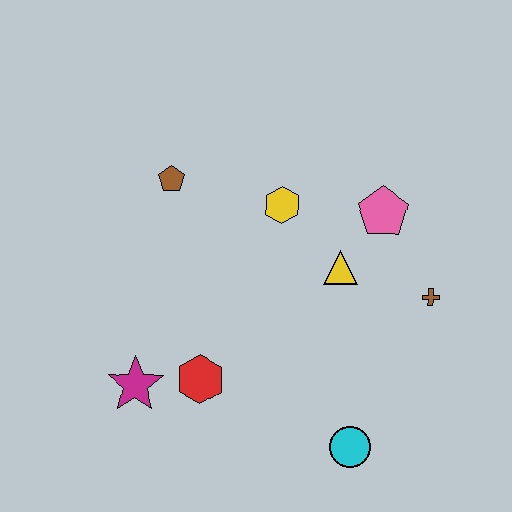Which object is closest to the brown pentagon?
The yellow hexagon is closest to the brown pentagon.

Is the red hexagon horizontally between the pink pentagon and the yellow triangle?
No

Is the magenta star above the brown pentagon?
No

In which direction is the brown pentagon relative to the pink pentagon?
The brown pentagon is to the left of the pink pentagon.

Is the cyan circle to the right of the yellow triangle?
Yes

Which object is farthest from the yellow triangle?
The magenta star is farthest from the yellow triangle.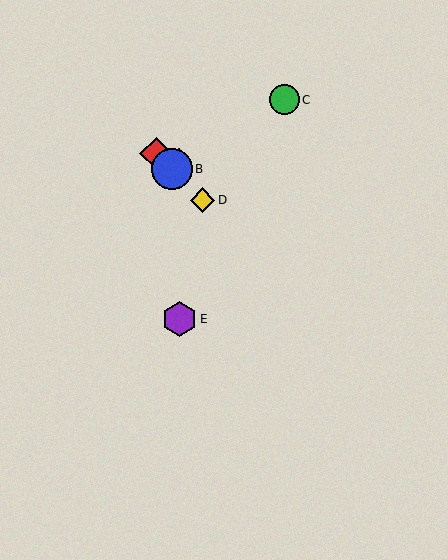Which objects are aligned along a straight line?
Objects A, B, D are aligned along a straight line.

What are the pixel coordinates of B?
Object B is at (172, 169).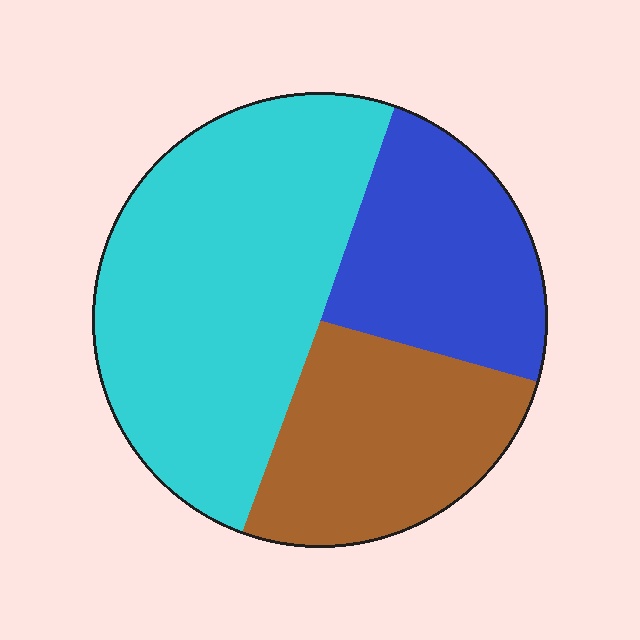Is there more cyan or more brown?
Cyan.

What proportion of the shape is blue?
Blue covers roughly 25% of the shape.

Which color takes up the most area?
Cyan, at roughly 50%.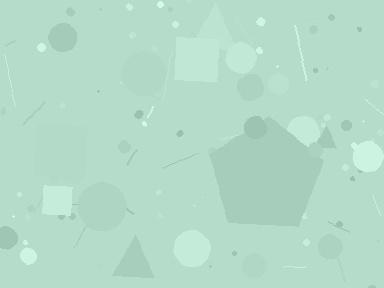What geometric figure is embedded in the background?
A pentagon is embedded in the background.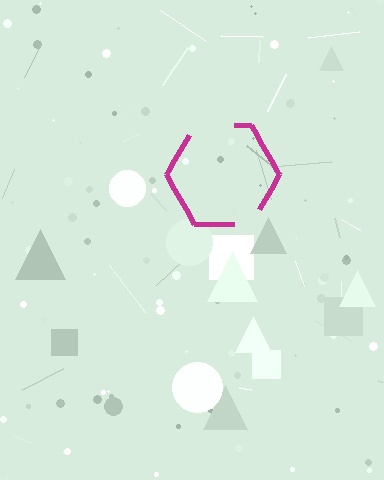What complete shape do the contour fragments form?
The contour fragments form a hexagon.